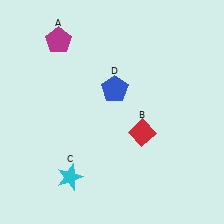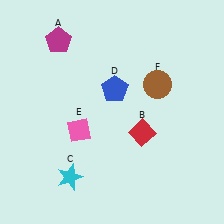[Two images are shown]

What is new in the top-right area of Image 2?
A brown circle (F) was added in the top-right area of Image 2.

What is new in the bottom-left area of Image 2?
A pink diamond (E) was added in the bottom-left area of Image 2.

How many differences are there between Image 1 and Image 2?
There are 2 differences between the two images.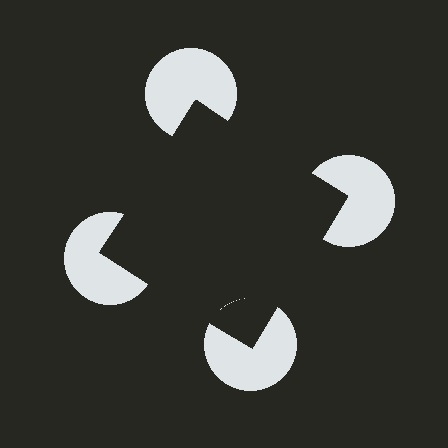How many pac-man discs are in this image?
There are 4 — one at each vertex of the illusory square.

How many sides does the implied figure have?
4 sides.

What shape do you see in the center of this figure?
An illusory square — its edges are inferred from the aligned wedge cuts in the pac-man discs, not physically drawn.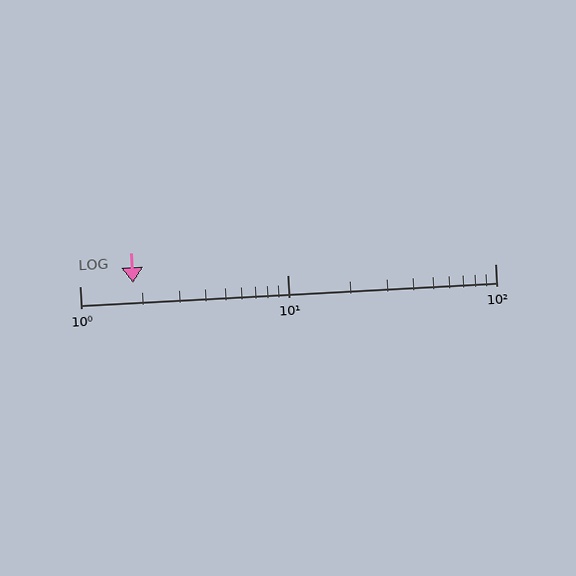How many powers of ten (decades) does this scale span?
The scale spans 2 decades, from 1 to 100.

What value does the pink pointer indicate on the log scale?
The pointer indicates approximately 1.8.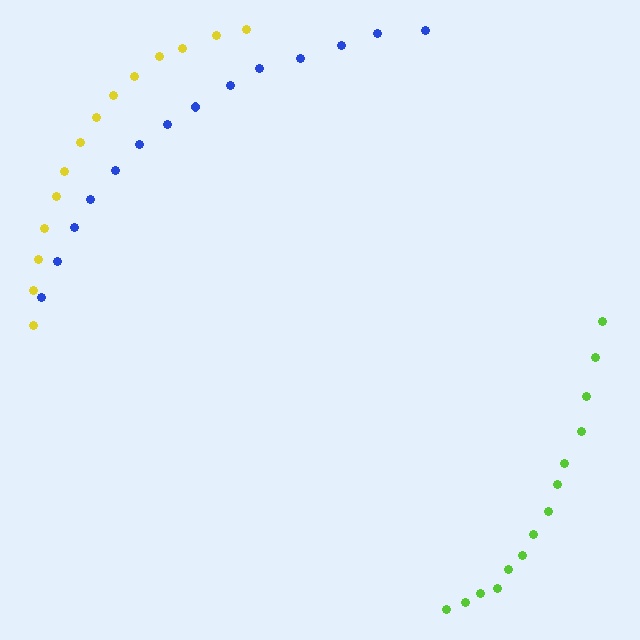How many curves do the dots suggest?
There are 3 distinct paths.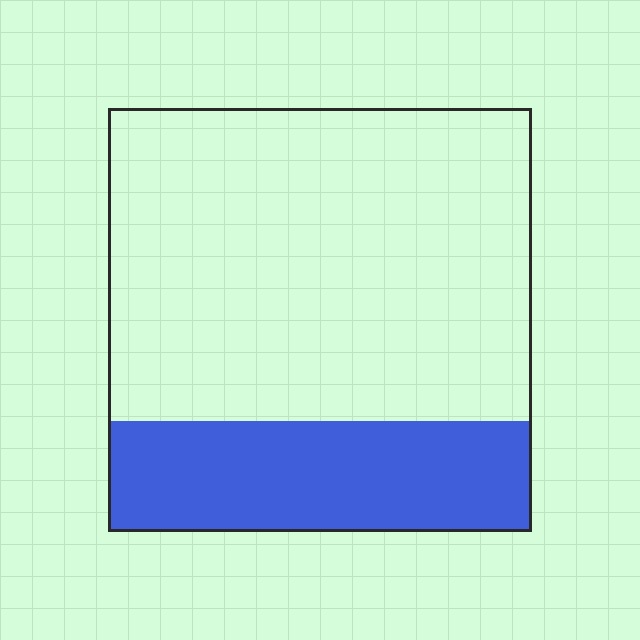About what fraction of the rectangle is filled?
About one quarter (1/4).